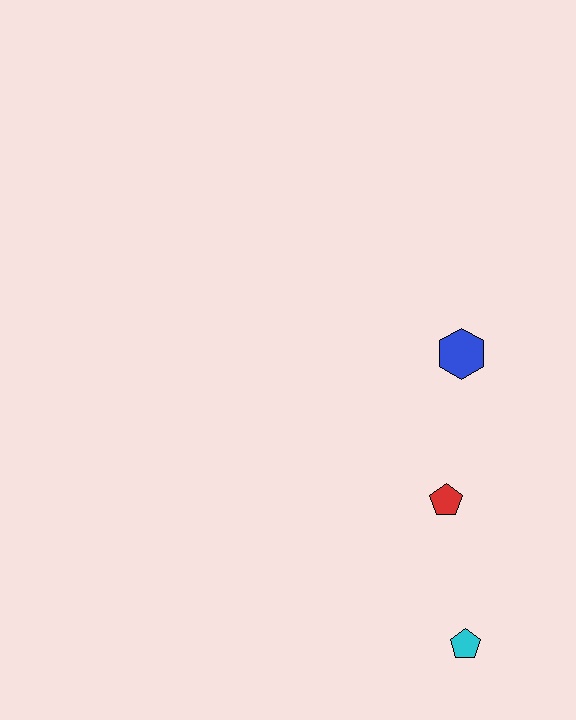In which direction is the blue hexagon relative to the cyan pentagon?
The blue hexagon is above the cyan pentagon.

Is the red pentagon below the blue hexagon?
Yes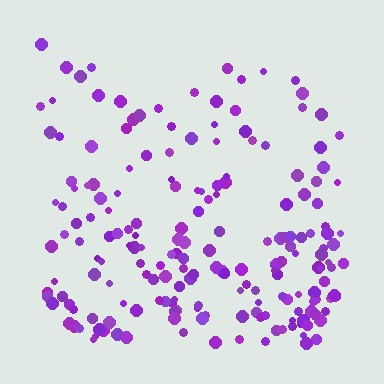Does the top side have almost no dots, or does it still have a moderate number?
Still a moderate number, just noticeably fewer than the bottom.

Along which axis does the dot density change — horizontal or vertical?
Vertical.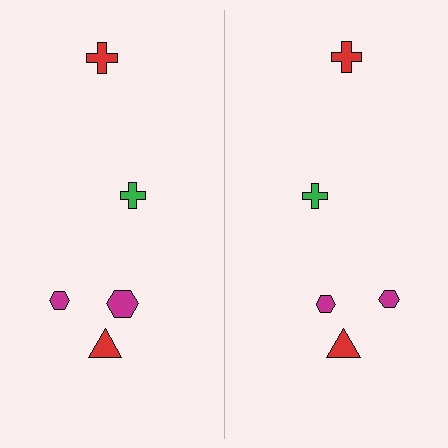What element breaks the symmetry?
The magenta hexagon on the right side has a different size than its mirror counterpart.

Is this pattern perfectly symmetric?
No, the pattern is not perfectly symmetric. The magenta hexagon on the right side has a different size than its mirror counterpart.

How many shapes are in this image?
There are 10 shapes in this image.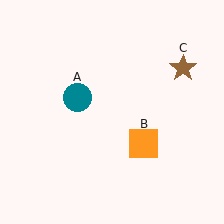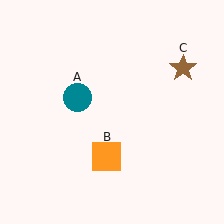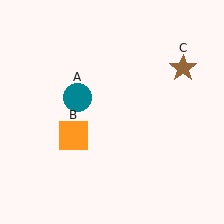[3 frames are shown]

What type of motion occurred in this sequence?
The orange square (object B) rotated clockwise around the center of the scene.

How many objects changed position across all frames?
1 object changed position: orange square (object B).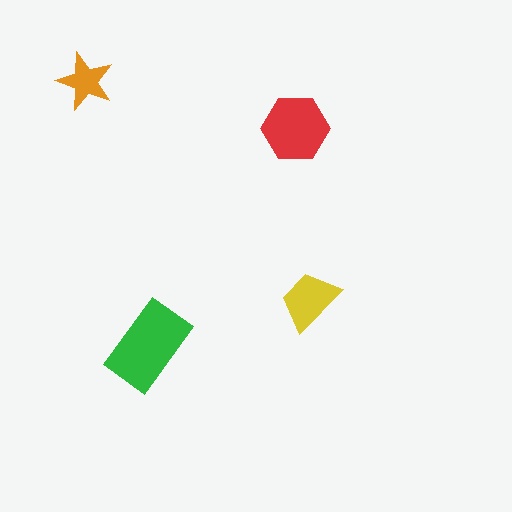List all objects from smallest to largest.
The orange star, the yellow trapezoid, the red hexagon, the green rectangle.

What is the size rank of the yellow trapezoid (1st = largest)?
3rd.